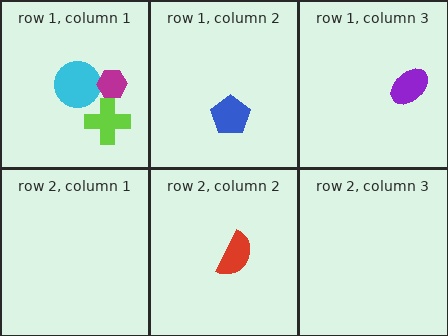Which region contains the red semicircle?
The row 2, column 2 region.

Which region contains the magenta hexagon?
The row 1, column 1 region.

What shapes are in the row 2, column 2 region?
The red semicircle.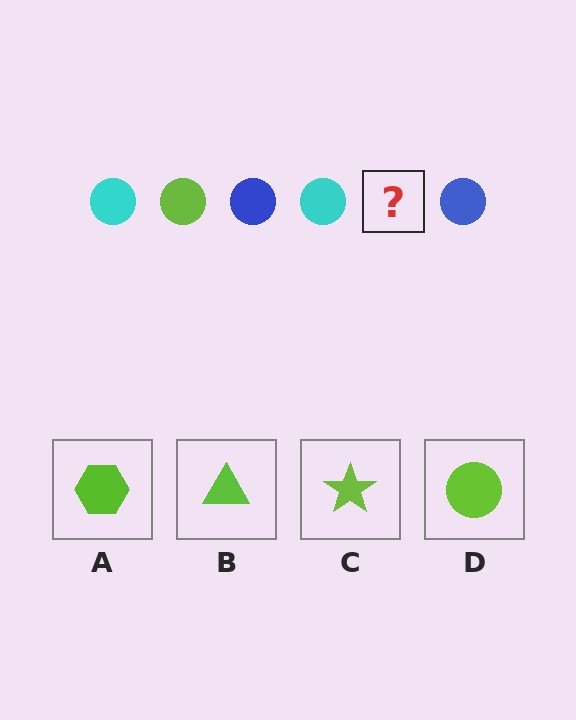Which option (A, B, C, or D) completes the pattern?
D.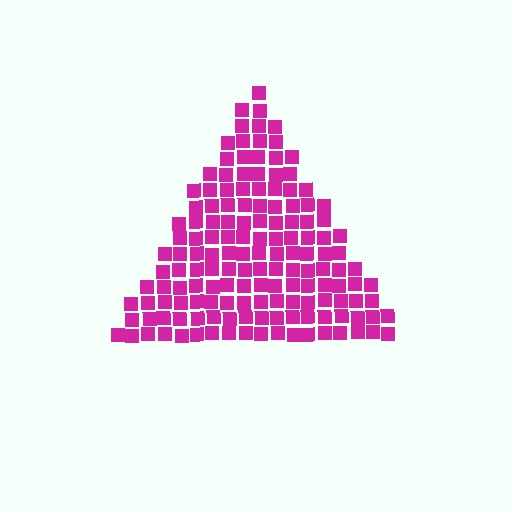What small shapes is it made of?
It is made of small squares.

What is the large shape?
The large shape is a triangle.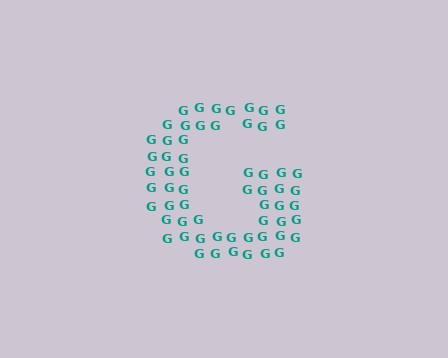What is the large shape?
The large shape is the letter G.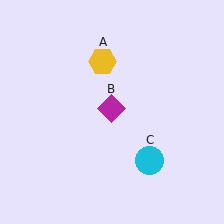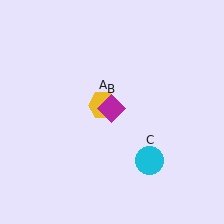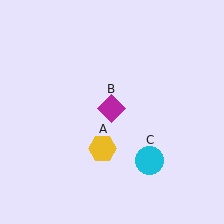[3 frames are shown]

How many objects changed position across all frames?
1 object changed position: yellow hexagon (object A).